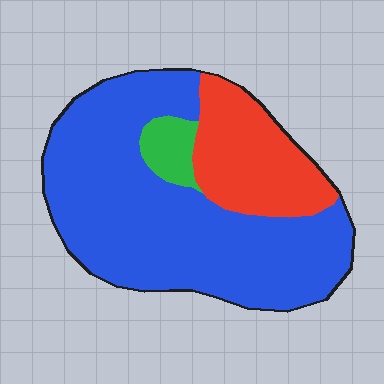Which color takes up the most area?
Blue, at roughly 70%.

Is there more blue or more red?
Blue.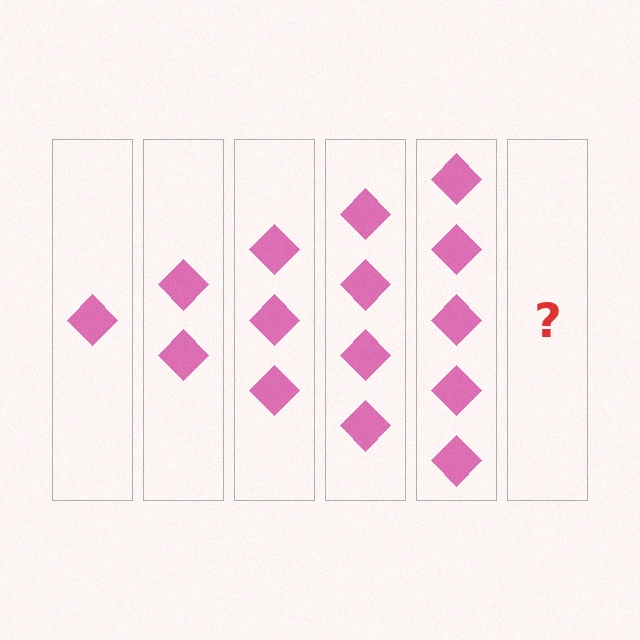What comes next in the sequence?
The next element should be 6 diamonds.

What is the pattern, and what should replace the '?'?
The pattern is that each step adds one more diamond. The '?' should be 6 diamonds.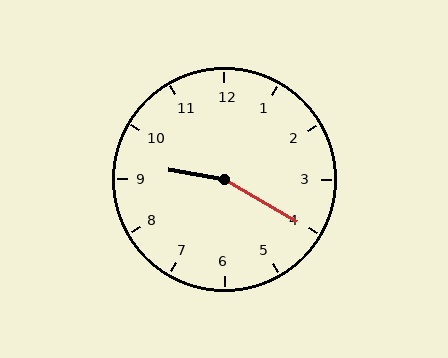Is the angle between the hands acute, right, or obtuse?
It is obtuse.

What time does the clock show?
9:20.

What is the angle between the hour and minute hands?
Approximately 160 degrees.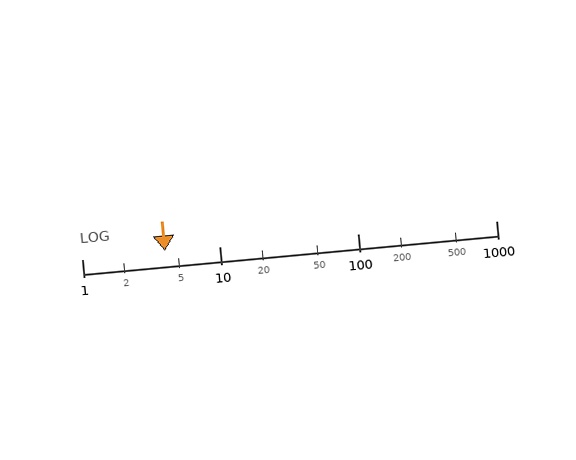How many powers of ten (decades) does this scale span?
The scale spans 3 decades, from 1 to 1000.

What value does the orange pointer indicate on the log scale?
The pointer indicates approximately 4.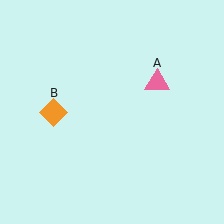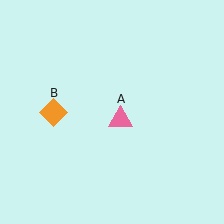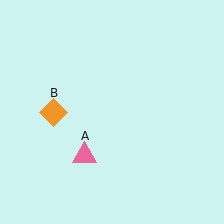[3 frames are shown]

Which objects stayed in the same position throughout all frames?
Orange diamond (object B) remained stationary.